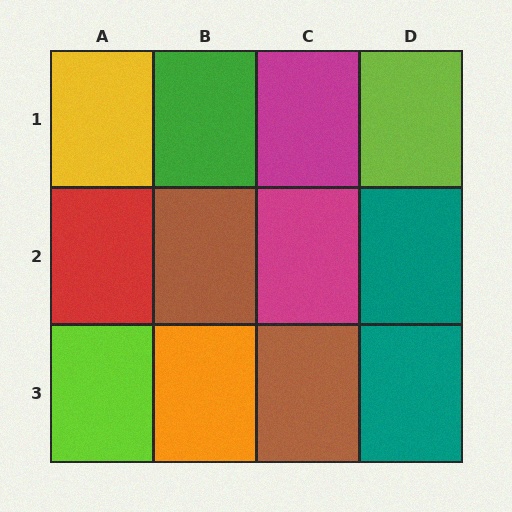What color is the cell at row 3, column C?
Brown.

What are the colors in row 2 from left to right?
Red, brown, magenta, teal.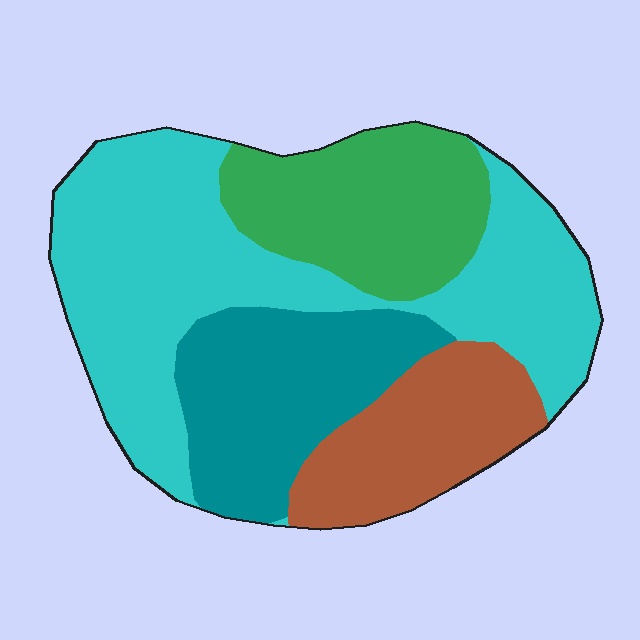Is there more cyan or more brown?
Cyan.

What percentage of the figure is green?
Green covers around 20% of the figure.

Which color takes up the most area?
Cyan, at roughly 45%.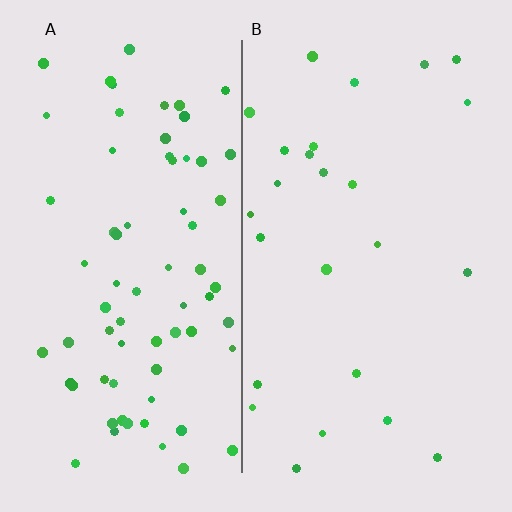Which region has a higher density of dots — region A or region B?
A (the left).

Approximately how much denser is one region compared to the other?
Approximately 2.9× — region A over region B.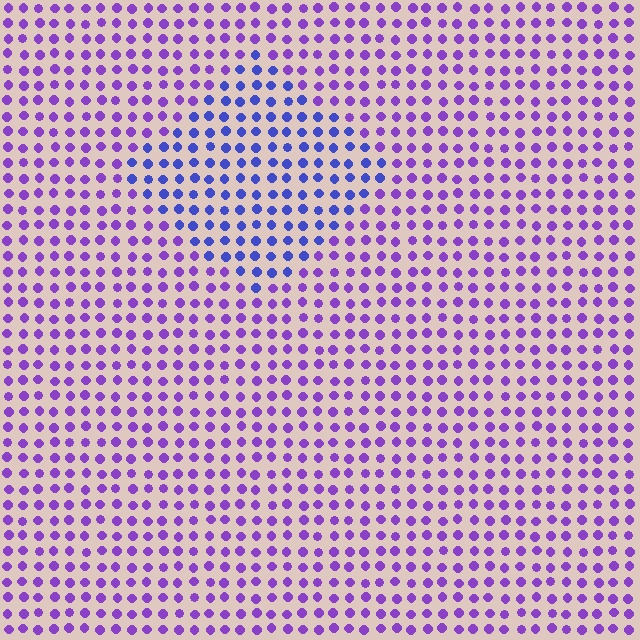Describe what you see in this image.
The image is filled with small purple elements in a uniform arrangement. A diamond-shaped region is visible where the elements are tinted to a slightly different hue, forming a subtle color boundary.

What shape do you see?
I see a diamond.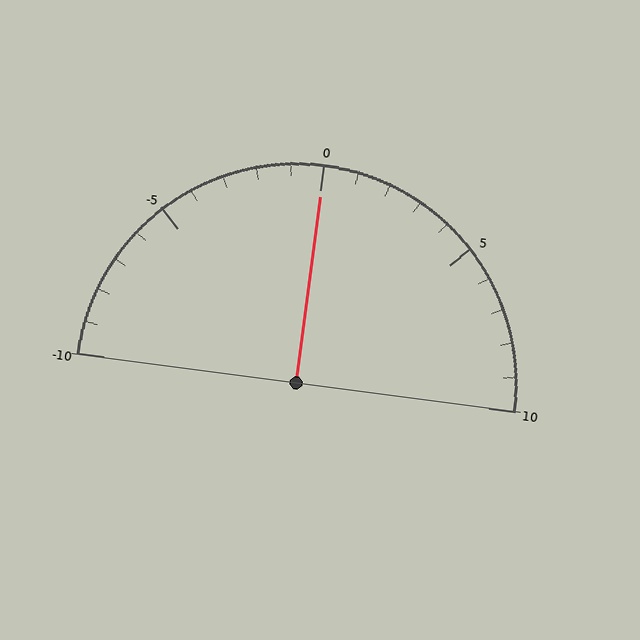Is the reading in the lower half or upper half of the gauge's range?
The reading is in the upper half of the range (-10 to 10).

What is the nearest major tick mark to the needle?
The nearest major tick mark is 0.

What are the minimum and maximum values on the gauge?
The gauge ranges from -10 to 10.